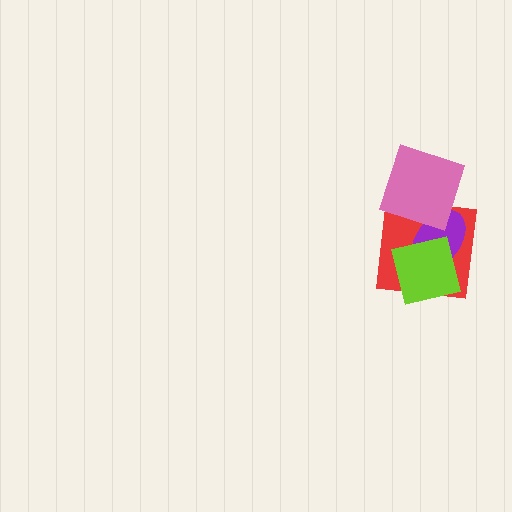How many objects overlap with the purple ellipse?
3 objects overlap with the purple ellipse.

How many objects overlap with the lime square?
2 objects overlap with the lime square.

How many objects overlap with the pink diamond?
2 objects overlap with the pink diamond.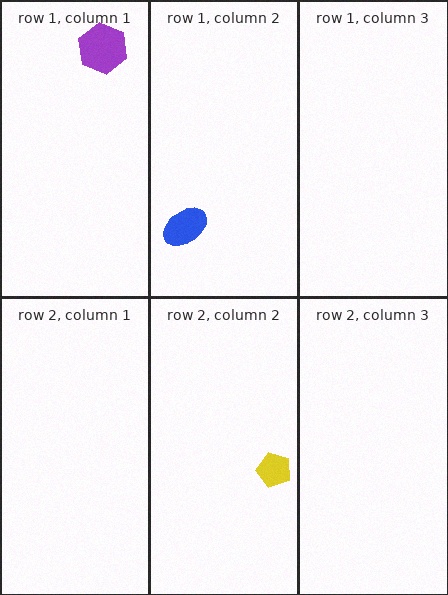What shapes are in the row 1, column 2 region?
The blue ellipse.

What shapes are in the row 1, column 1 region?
The purple hexagon.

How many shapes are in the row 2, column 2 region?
1.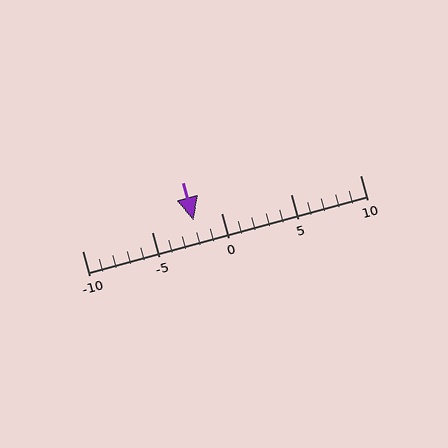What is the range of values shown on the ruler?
The ruler shows values from -10 to 10.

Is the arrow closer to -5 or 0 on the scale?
The arrow is closer to 0.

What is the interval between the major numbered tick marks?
The major tick marks are spaced 5 units apart.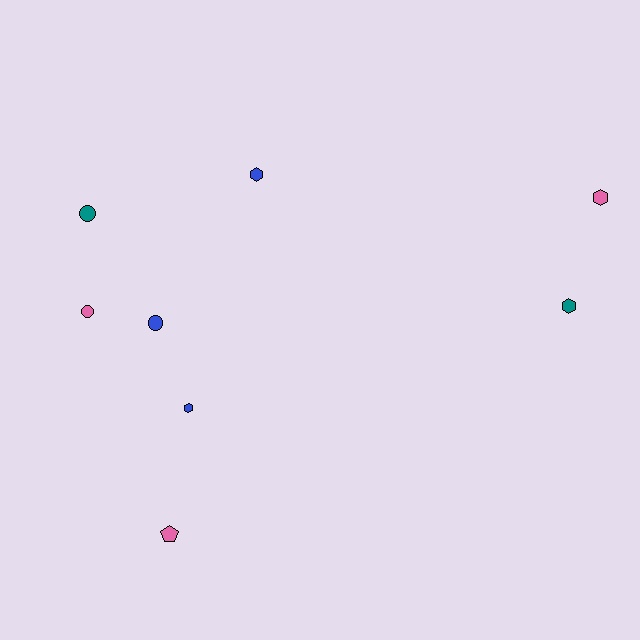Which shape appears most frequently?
Hexagon, with 4 objects.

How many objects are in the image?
There are 8 objects.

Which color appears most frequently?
Pink, with 3 objects.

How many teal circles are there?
There is 1 teal circle.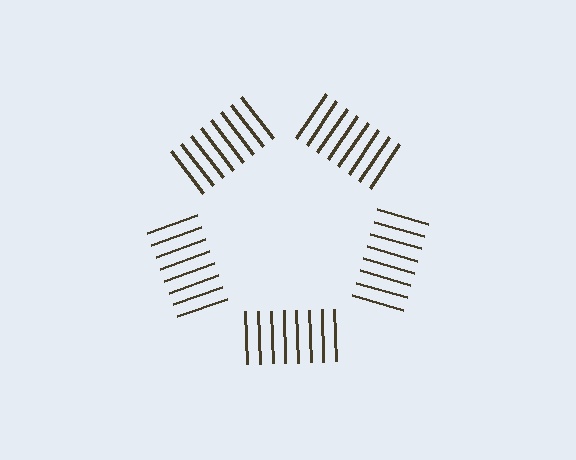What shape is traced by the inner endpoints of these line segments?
An illusory pentagon — the line segments terminate on its edges but no continuous stroke is drawn.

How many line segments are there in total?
40 — 8 along each of the 5 edges.